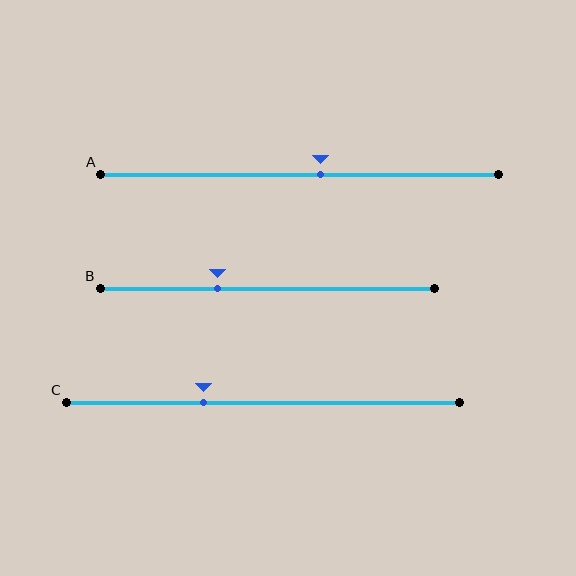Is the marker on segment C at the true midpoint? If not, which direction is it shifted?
No, the marker on segment C is shifted to the left by about 15% of the segment length.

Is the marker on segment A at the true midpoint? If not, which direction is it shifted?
No, the marker on segment A is shifted to the right by about 5% of the segment length.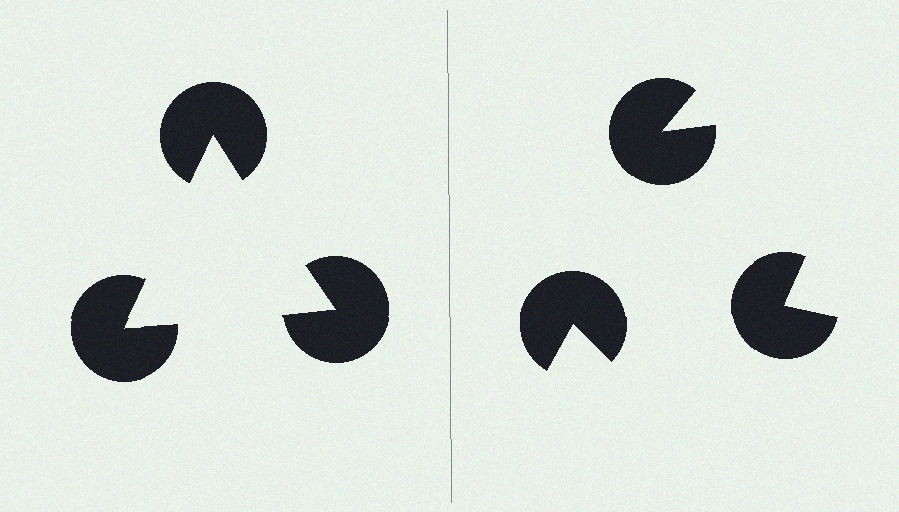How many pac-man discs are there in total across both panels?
6 — 3 on each side.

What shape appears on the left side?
An illusory triangle.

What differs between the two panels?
The pac-man discs are positioned identically on both sides; only the wedge orientations differ. On the left they align to a triangle; on the right they are misaligned.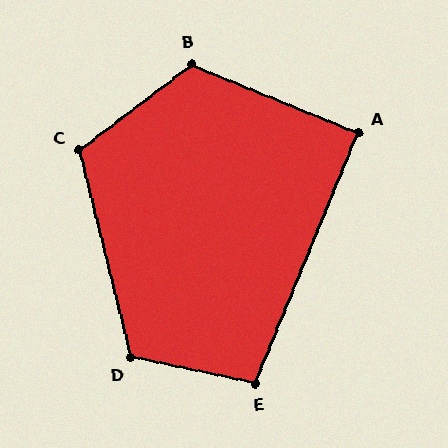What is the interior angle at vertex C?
Approximately 113 degrees (obtuse).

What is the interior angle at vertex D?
Approximately 116 degrees (obtuse).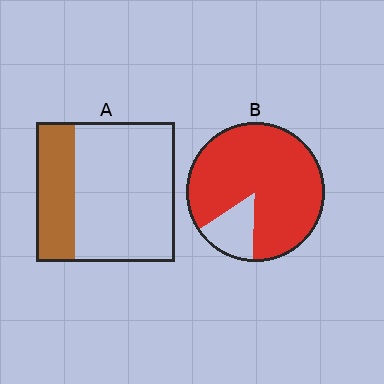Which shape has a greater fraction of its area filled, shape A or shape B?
Shape B.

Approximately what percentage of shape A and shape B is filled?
A is approximately 30% and B is approximately 85%.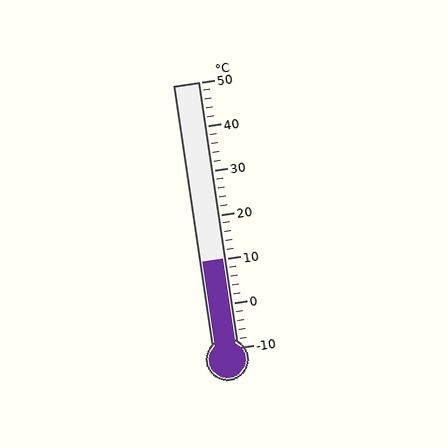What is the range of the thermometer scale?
The thermometer scale ranges from -10°C to 50°C.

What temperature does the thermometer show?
The thermometer shows approximately 10°C.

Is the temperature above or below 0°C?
The temperature is above 0°C.